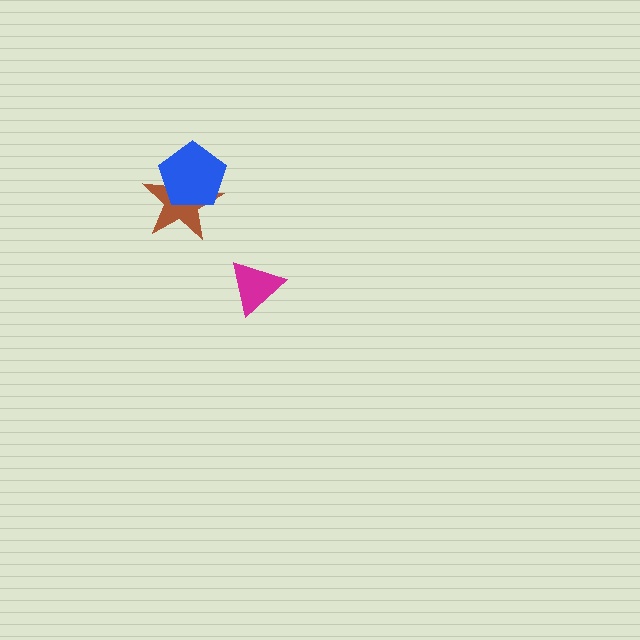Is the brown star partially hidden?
Yes, it is partially covered by another shape.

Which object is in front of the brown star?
The blue pentagon is in front of the brown star.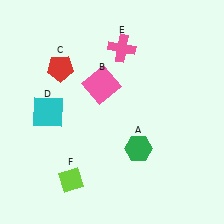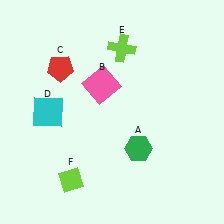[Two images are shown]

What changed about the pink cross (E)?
In Image 1, E is pink. In Image 2, it changed to lime.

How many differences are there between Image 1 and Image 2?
There is 1 difference between the two images.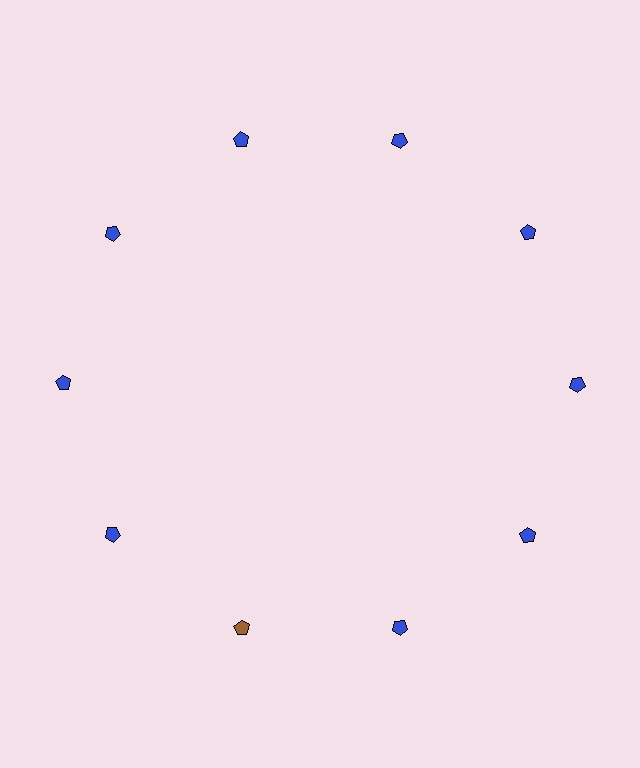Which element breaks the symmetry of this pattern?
The brown pentagon at roughly the 7 o'clock position breaks the symmetry. All other shapes are blue pentagons.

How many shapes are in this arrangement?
There are 10 shapes arranged in a ring pattern.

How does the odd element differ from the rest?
It has a different color: brown instead of blue.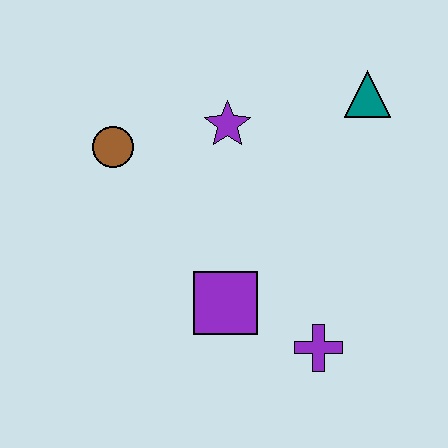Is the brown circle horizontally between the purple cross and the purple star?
No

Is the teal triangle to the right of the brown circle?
Yes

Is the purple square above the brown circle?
No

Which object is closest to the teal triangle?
The purple star is closest to the teal triangle.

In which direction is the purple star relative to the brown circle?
The purple star is to the right of the brown circle.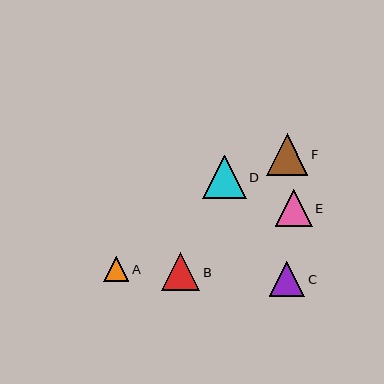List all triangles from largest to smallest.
From largest to smallest: D, F, B, E, C, A.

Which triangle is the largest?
Triangle D is the largest with a size of approximately 43 pixels.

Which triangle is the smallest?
Triangle A is the smallest with a size of approximately 25 pixels.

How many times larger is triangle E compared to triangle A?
Triangle E is approximately 1.4 times the size of triangle A.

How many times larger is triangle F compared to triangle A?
Triangle F is approximately 1.7 times the size of triangle A.